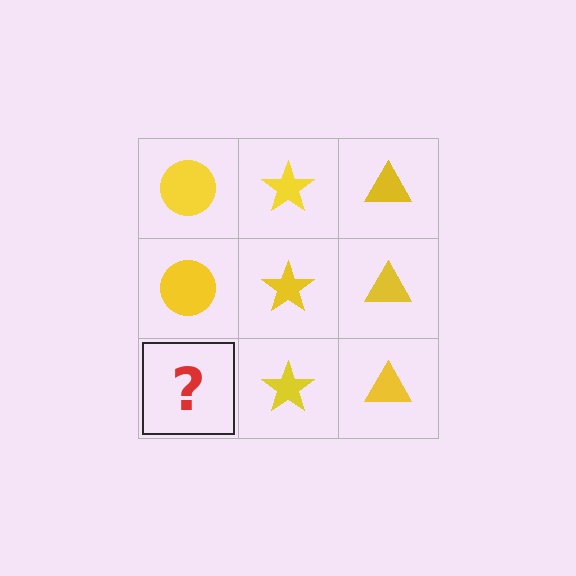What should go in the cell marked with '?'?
The missing cell should contain a yellow circle.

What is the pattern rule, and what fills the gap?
The rule is that each column has a consistent shape. The gap should be filled with a yellow circle.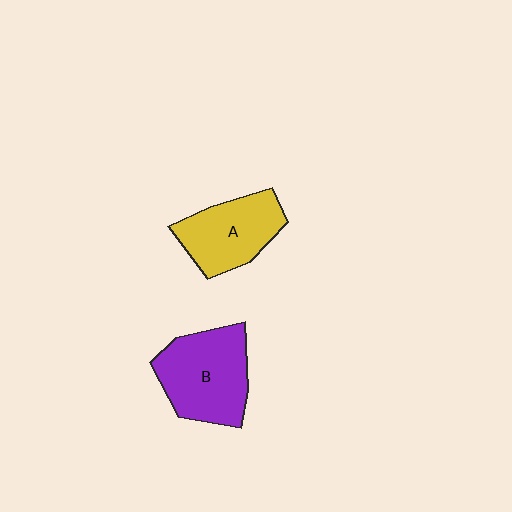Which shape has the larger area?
Shape B (purple).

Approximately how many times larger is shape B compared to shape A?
Approximately 1.2 times.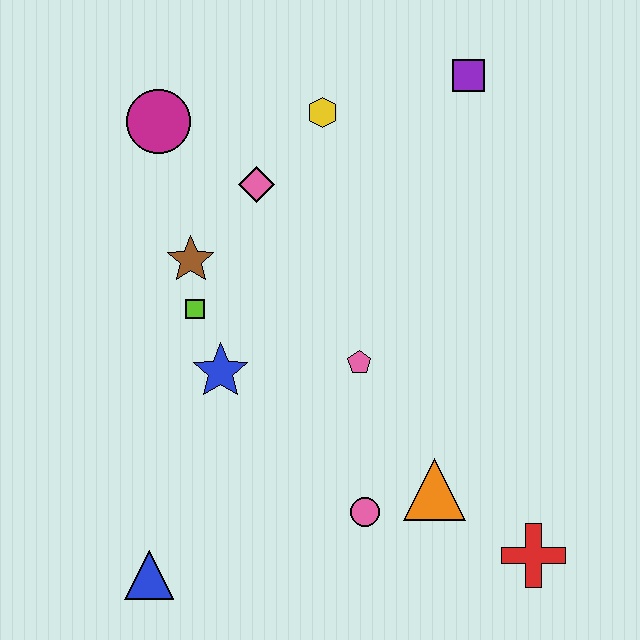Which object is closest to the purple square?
The yellow hexagon is closest to the purple square.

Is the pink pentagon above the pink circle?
Yes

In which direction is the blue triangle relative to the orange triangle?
The blue triangle is to the left of the orange triangle.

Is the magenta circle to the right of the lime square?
No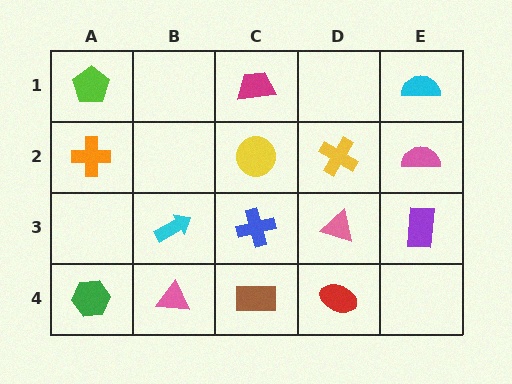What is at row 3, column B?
A cyan arrow.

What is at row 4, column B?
A pink triangle.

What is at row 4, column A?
A green hexagon.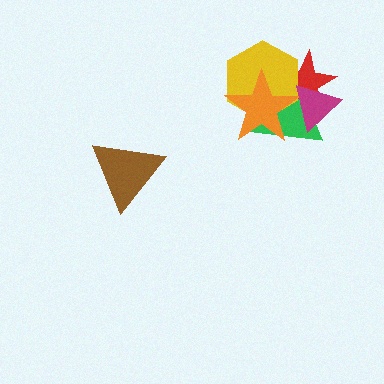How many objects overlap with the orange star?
4 objects overlap with the orange star.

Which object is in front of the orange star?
The magenta triangle is in front of the orange star.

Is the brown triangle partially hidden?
No, no other shape covers it.